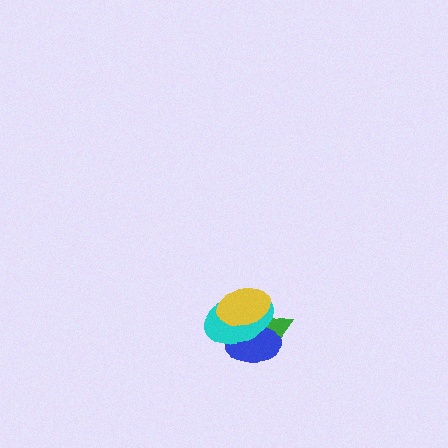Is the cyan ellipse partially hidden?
Yes, it is partially covered by another shape.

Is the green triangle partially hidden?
Yes, it is partially covered by another shape.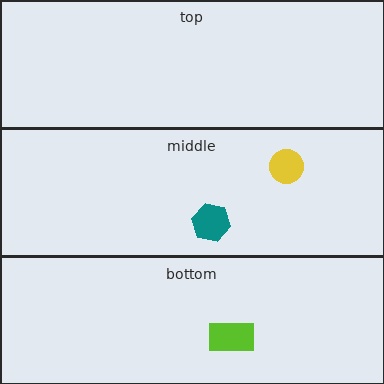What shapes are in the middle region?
The yellow circle, the teal hexagon.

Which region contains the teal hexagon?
The middle region.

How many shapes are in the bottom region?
1.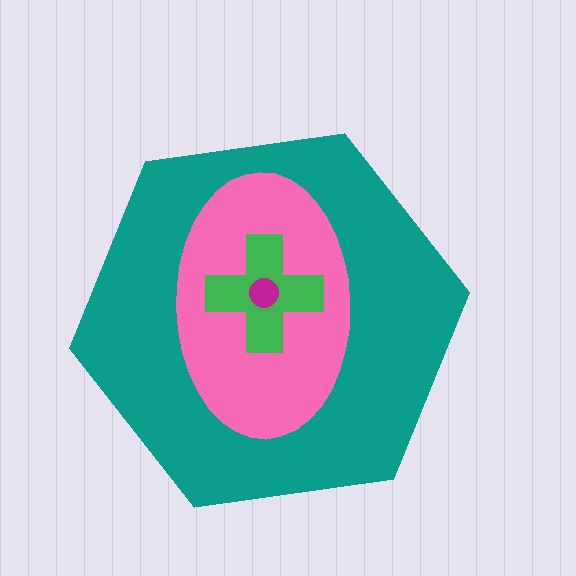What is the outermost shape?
The teal hexagon.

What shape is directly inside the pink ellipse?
The green cross.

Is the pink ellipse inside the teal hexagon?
Yes.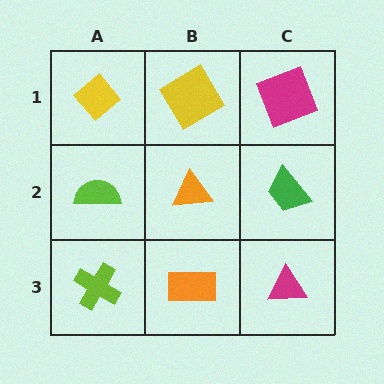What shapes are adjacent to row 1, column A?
A lime semicircle (row 2, column A), a yellow diamond (row 1, column B).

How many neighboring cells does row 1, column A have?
2.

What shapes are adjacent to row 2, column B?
A yellow diamond (row 1, column B), an orange rectangle (row 3, column B), a lime semicircle (row 2, column A), a green trapezoid (row 2, column C).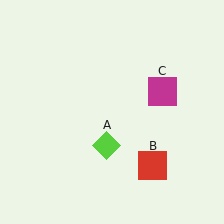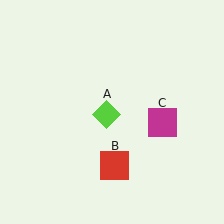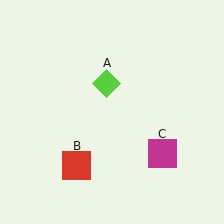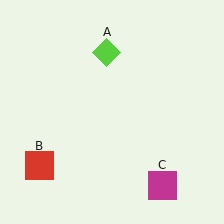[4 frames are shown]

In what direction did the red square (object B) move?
The red square (object B) moved left.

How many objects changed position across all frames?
3 objects changed position: lime diamond (object A), red square (object B), magenta square (object C).